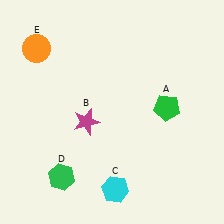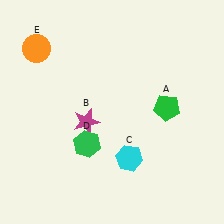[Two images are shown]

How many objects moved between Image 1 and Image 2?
2 objects moved between the two images.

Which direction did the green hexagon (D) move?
The green hexagon (D) moved up.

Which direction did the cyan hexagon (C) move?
The cyan hexagon (C) moved up.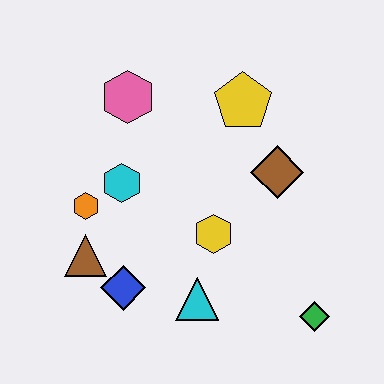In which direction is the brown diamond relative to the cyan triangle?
The brown diamond is above the cyan triangle.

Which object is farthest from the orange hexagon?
The green diamond is farthest from the orange hexagon.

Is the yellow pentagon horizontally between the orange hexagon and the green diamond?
Yes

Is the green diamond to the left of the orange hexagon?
No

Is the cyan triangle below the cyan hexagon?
Yes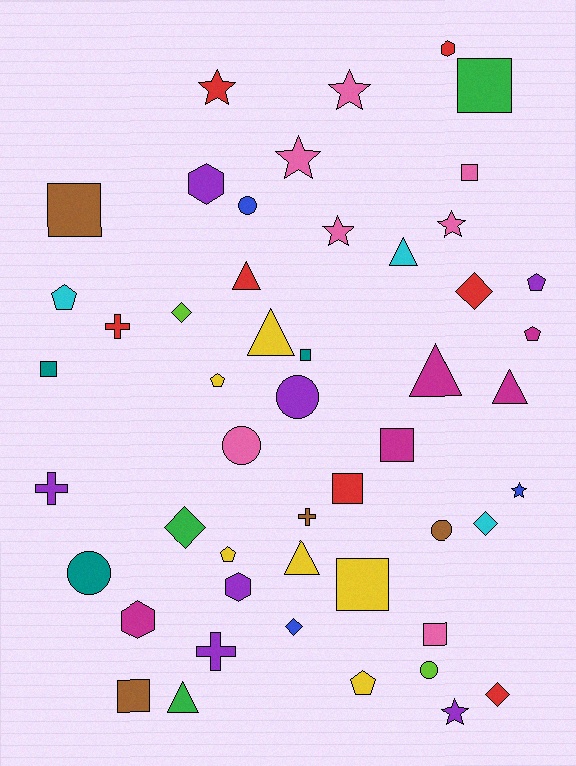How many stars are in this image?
There are 7 stars.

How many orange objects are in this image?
There are no orange objects.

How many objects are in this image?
There are 50 objects.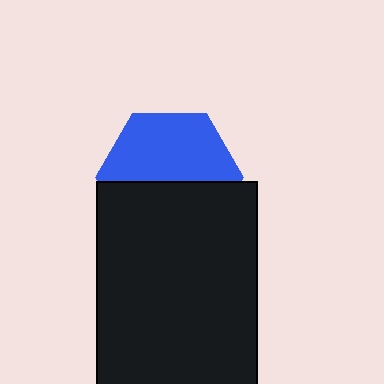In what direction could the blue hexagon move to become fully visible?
The blue hexagon could move up. That would shift it out from behind the black rectangle entirely.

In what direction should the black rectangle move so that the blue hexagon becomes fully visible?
The black rectangle should move down. That is the shortest direction to clear the overlap and leave the blue hexagon fully visible.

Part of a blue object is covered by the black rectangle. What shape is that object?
It is a hexagon.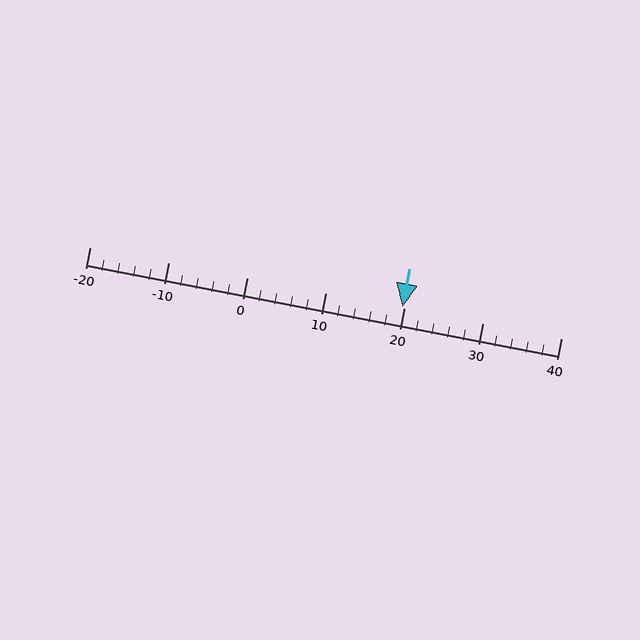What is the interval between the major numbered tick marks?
The major tick marks are spaced 10 units apart.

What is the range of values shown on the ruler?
The ruler shows values from -20 to 40.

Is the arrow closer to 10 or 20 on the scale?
The arrow is closer to 20.